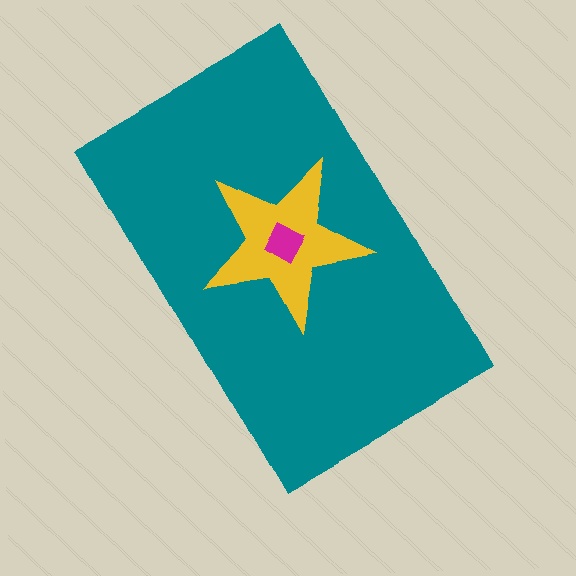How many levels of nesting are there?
3.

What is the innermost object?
The magenta square.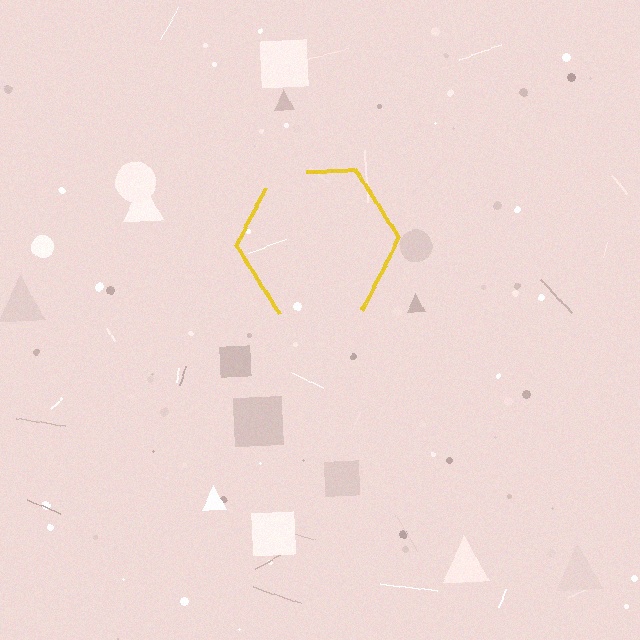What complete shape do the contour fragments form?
The contour fragments form a hexagon.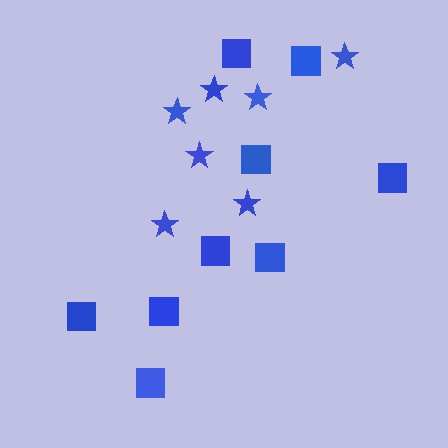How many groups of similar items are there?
There are 2 groups: one group of stars (7) and one group of squares (9).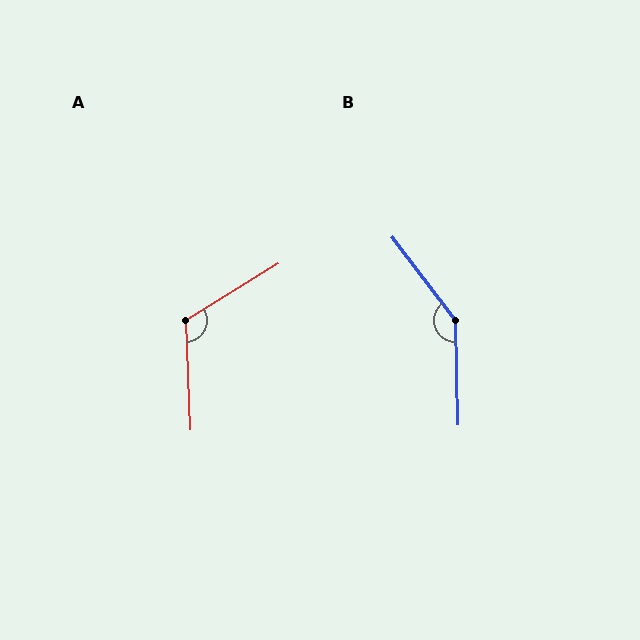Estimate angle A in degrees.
Approximately 119 degrees.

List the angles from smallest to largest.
A (119°), B (144°).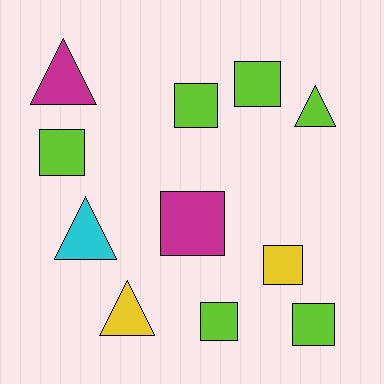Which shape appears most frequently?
Square, with 7 objects.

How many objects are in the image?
There are 11 objects.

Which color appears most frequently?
Lime, with 6 objects.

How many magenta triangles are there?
There is 1 magenta triangle.